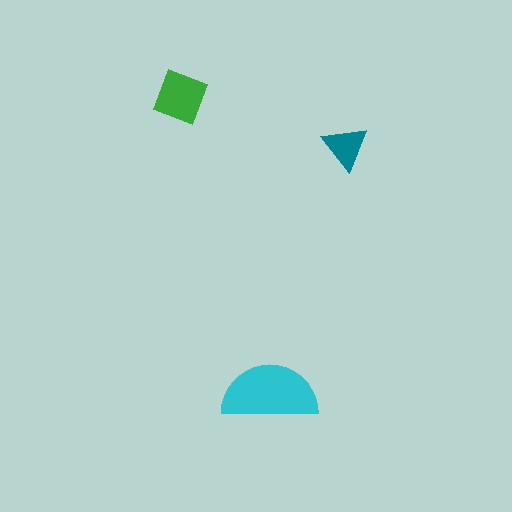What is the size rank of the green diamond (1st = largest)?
2nd.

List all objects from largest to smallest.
The cyan semicircle, the green diamond, the teal triangle.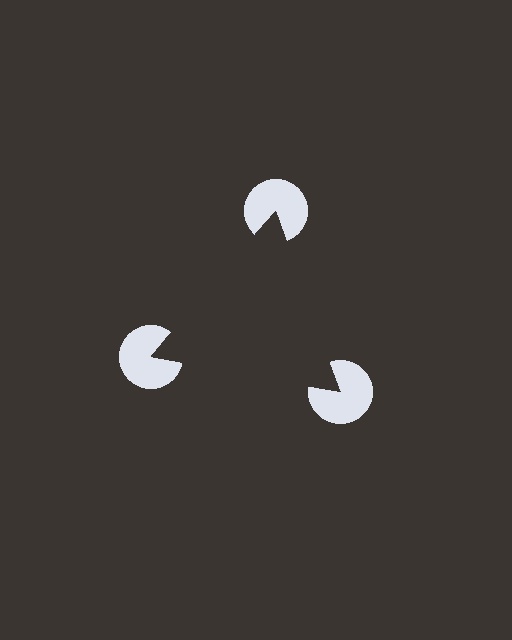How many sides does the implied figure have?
3 sides.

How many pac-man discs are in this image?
There are 3 — one at each vertex of the illusory triangle.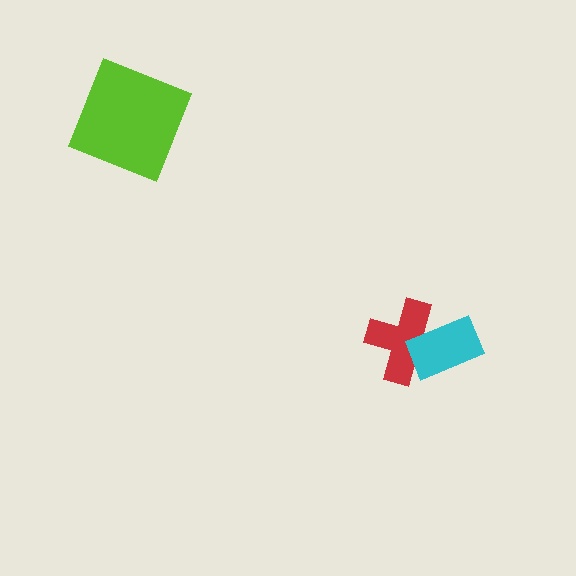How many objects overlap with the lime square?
0 objects overlap with the lime square.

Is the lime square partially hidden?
No, no other shape covers it.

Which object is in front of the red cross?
The cyan rectangle is in front of the red cross.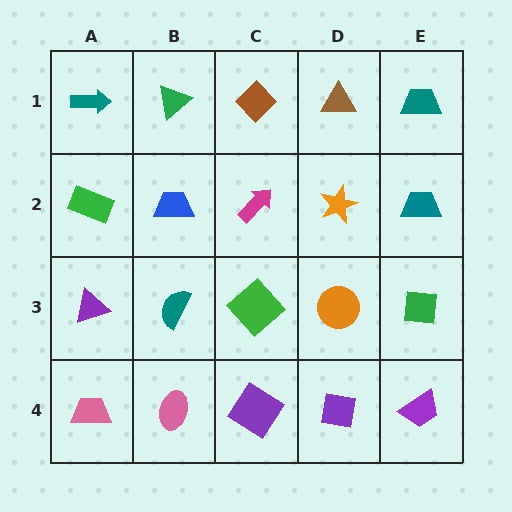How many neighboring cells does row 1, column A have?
2.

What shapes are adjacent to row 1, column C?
A magenta arrow (row 2, column C), a green triangle (row 1, column B), a brown triangle (row 1, column D).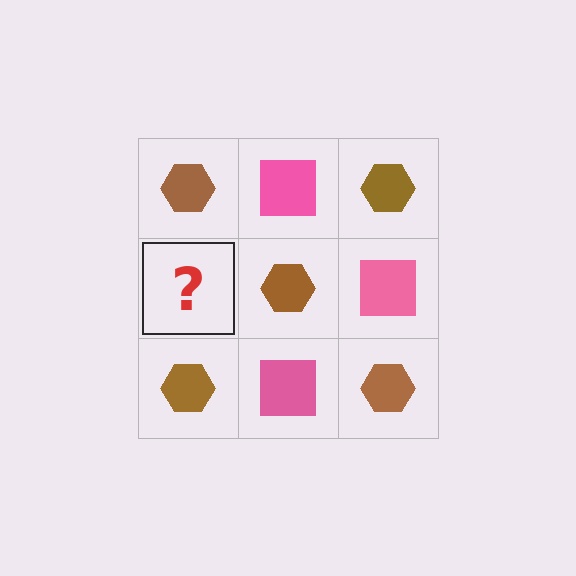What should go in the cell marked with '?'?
The missing cell should contain a pink square.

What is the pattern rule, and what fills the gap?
The rule is that it alternates brown hexagon and pink square in a checkerboard pattern. The gap should be filled with a pink square.